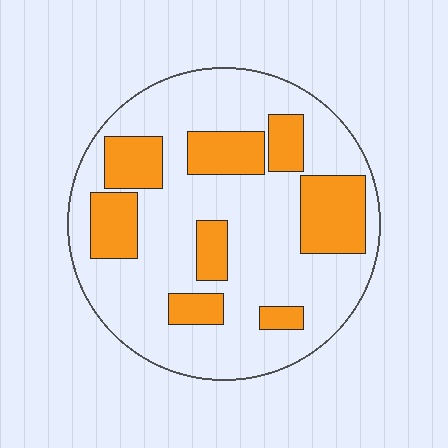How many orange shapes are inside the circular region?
8.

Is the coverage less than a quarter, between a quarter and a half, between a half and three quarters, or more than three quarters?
Between a quarter and a half.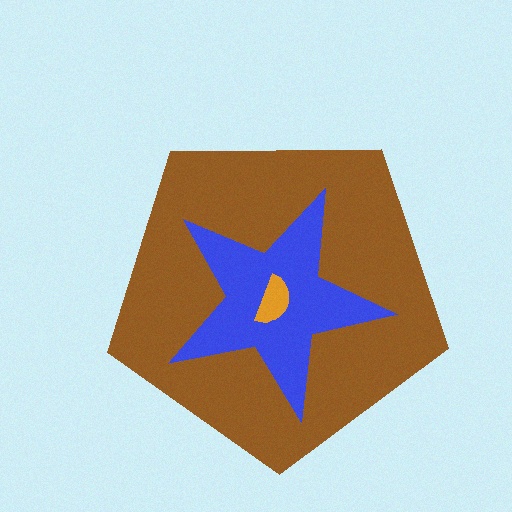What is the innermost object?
The orange semicircle.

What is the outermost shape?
The brown pentagon.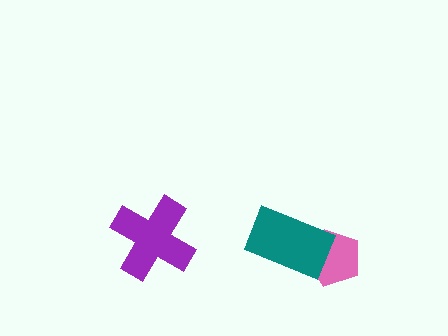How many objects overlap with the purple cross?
0 objects overlap with the purple cross.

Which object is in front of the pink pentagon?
The teal rectangle is in front of the pink pentagon.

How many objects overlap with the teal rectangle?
1 object overlaps with the teal rectangle.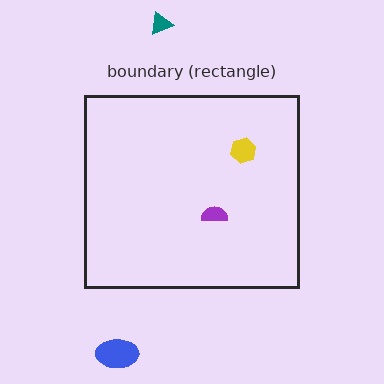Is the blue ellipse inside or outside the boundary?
Outside.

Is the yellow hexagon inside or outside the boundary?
Inside.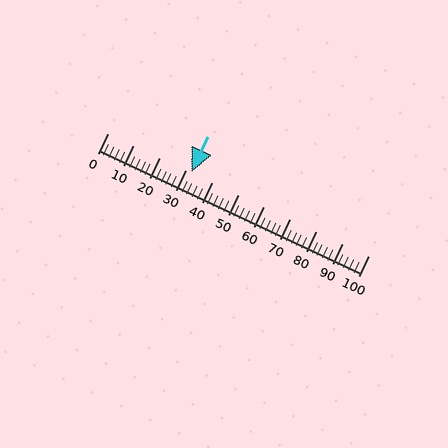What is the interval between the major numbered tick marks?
The major tick marks are spaced 10 units apart.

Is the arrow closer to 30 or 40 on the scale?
The arrow is closer to 30.